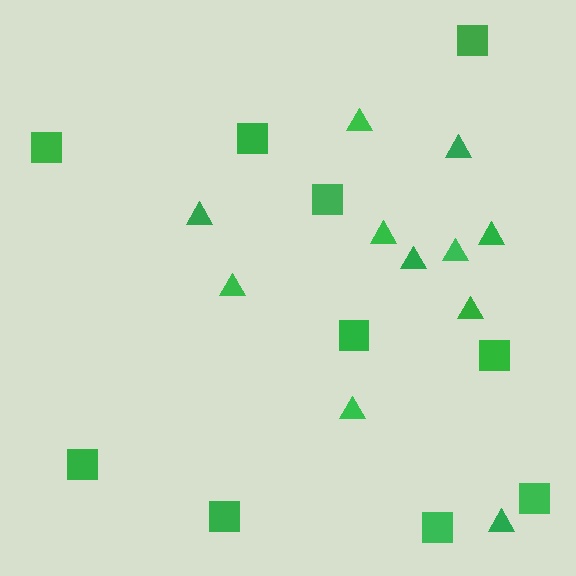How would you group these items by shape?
There are 2 groups: one group of triangles (11) and one group of squares (10).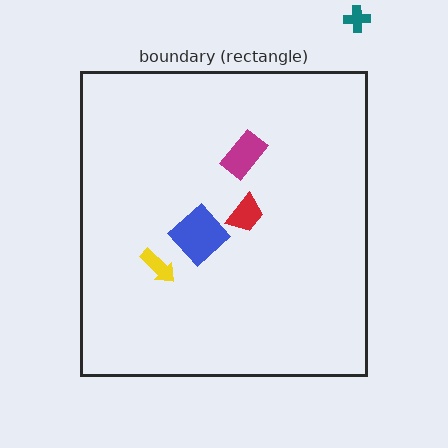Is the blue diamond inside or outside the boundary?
Inside.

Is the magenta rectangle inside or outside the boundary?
Inside.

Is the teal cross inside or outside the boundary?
Outside.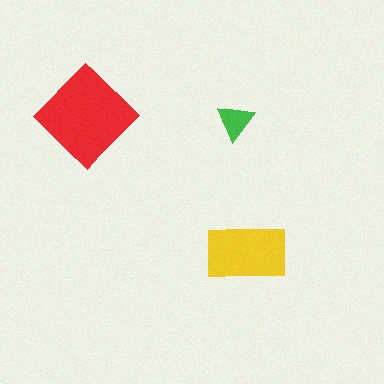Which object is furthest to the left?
The red diamond is leftmost.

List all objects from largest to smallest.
The red diamond, the yellow rectangle, the green triangle.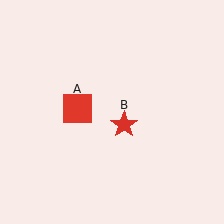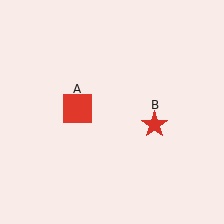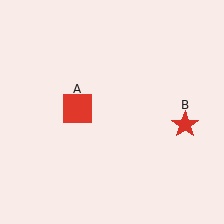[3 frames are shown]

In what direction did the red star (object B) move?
The red star (object B) moved right.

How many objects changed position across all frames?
1 object changed position: red star (object B).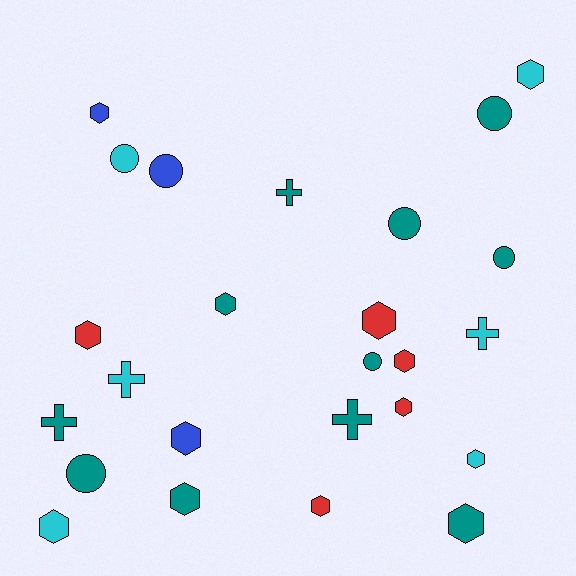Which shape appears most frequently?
Hexagon, with 13 objects.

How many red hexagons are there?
There are 5 red hexagons.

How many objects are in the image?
There are 25 objects.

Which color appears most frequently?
Teal, with 11 objects.